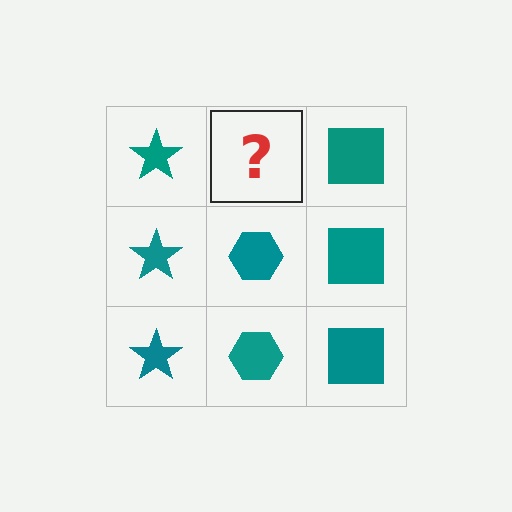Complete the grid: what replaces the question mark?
The question mark should be replaced with a teal hexagon.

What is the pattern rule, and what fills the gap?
The rule is that each column has a consistent shape. The gap should be filled with a teal hexagon.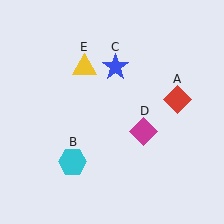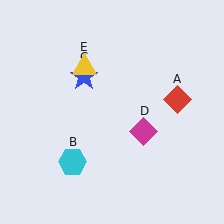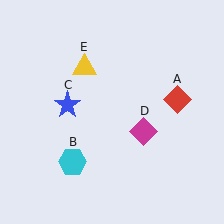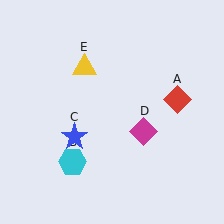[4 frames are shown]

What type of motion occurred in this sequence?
The blue star (object C) rotated counterclockwise around the center of the scene.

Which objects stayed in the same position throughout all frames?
Red diamond (object A) and cyan hexagon (object B) and magenta diamond (object D) and yellow triangle (object E) remained stationary.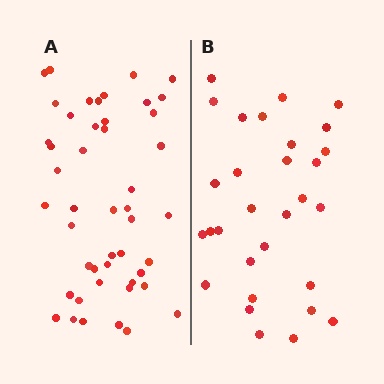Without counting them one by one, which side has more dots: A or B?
Region A (the left region) has more dots.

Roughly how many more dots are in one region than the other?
Region A has approximately 15 more dots than region B.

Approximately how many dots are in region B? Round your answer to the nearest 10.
About 30 dots.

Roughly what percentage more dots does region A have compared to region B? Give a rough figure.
About 55% more.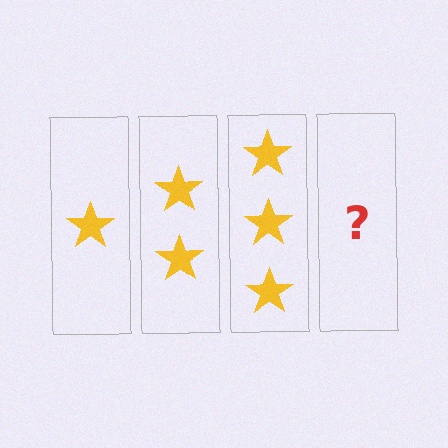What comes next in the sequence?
The next element should be 4 stars.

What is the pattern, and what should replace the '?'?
The pattern is that each step adds one more star. The '?' should be 4 stars.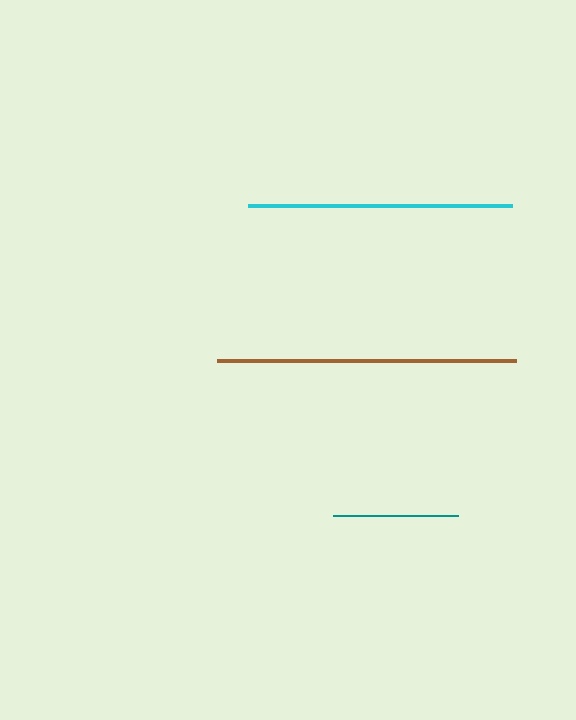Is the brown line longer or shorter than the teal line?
The brown line is longer than the teal line.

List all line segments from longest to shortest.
From longest to shortest: brown, cyan, teal.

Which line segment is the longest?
The brown line is the longest at approximately 299 pixels.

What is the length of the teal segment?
The teal segment is approximately 125 pixels long.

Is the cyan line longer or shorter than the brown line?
The brown line is longer than the cyan line.